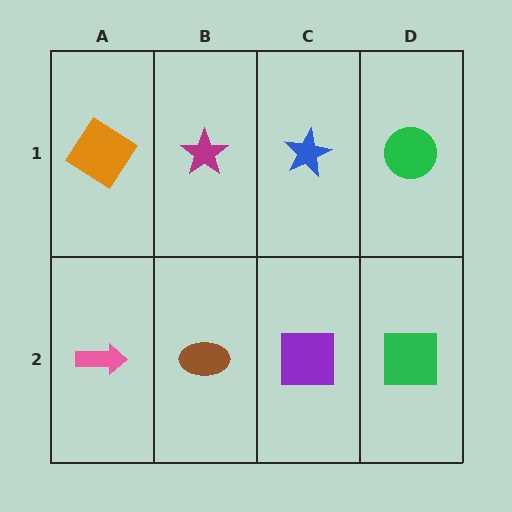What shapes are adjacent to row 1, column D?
A green square (row 2, column D), a blue star (row 1, column C).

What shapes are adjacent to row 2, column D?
A green circle (row 1, column D), a purple square (row 2, column C).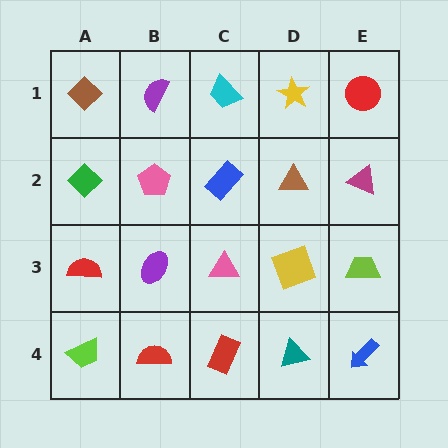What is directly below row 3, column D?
A teal triangle.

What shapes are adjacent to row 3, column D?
A brown triangle (row 2, column D), a teal triangle (row 4, column D), a pink triangle (row 3, column C), a lime trapezoid (row 3, column E).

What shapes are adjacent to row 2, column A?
A brown diamond (row 1, column A), a red semicircle (row 3, column A), a pink pentagon (row 2, column B).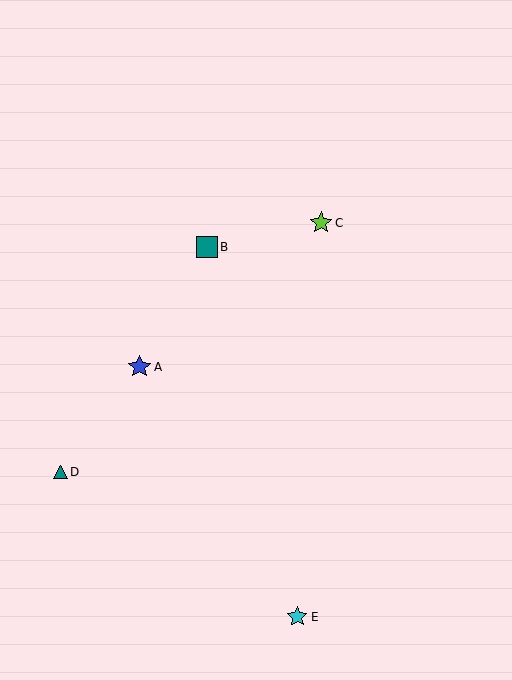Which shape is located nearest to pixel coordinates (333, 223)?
The lime star (labeled C) at (321, 223) is nearest to that location.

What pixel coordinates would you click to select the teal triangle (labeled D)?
Click at (61, 472) to select the teal triangle D.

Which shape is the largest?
The blue star (labeled A) is the largest.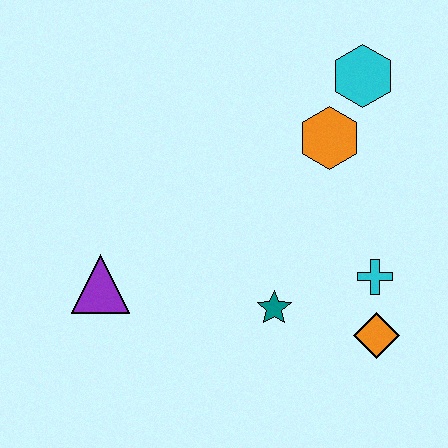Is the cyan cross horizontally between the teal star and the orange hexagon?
No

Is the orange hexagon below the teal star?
No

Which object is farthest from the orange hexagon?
The purple triangle is farthest from the orange hexagon.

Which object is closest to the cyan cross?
The orange diamond is closest to the cyan cross.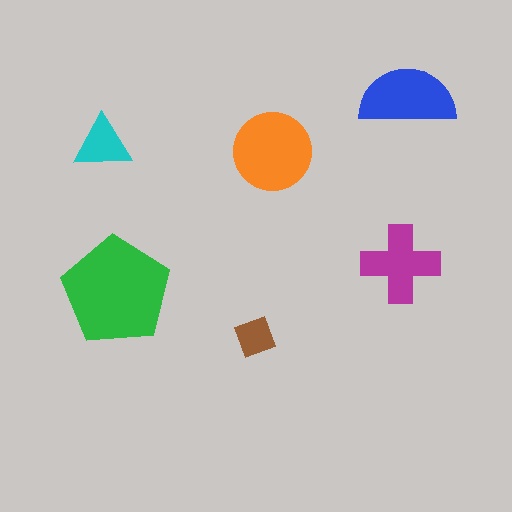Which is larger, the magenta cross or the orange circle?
The orange circle.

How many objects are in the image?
There are 6 objects in the image.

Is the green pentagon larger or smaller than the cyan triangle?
Larger.